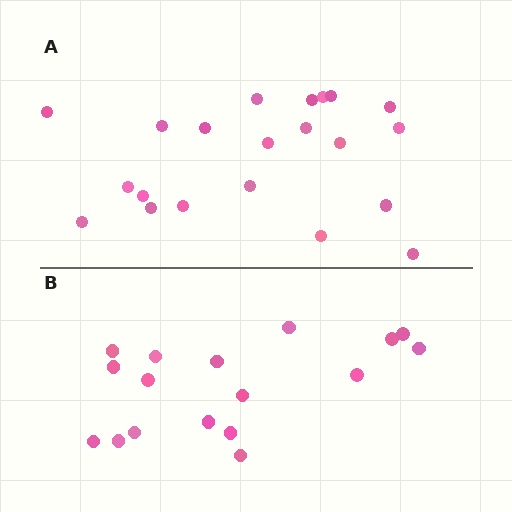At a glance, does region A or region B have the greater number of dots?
Region A (the top region) has more dots.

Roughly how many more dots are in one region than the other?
Region A has about 4 more dots than region B.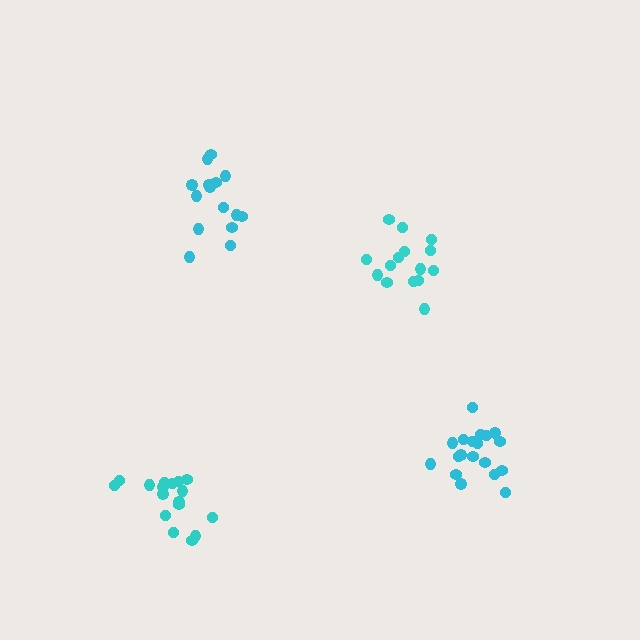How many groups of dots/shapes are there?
There are 4 groups.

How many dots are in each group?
Group 1: 15 dots, Group 2: 15 dots, Group 3: 17 dots, Group 4: 19 dots (66 total).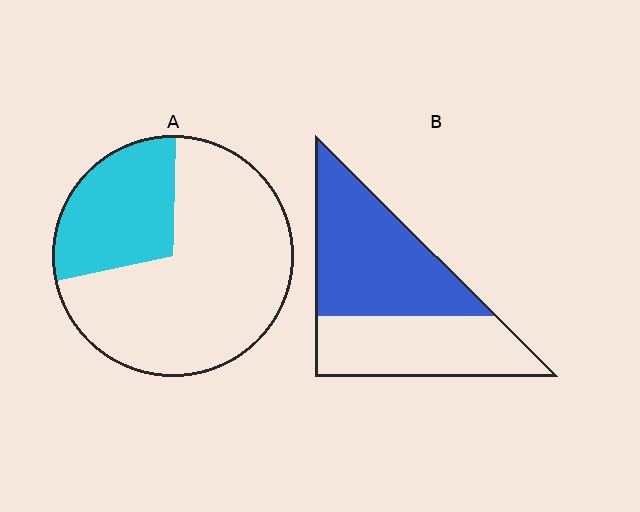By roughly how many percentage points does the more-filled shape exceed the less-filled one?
By roughly 25 percentage points (B over A).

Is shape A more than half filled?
No.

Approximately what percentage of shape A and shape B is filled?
A is approximately 30% and B is approximately 55%.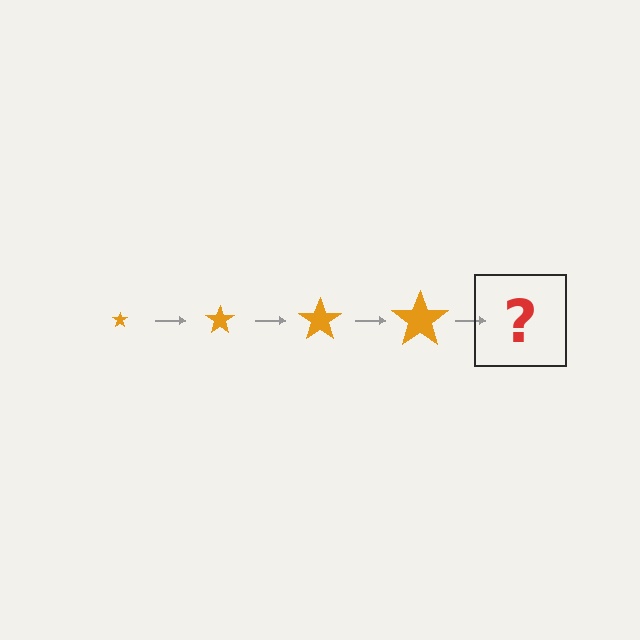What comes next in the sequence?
The next element should be an orange star, larger than the previous one.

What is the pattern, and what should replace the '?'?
The pattern is that the star gets progressively larger each step. The '?' should be an orange star, larger than the previous one.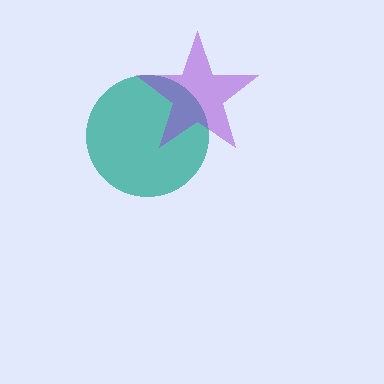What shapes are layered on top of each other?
The layered shapes are: a teal circle, a purple star.